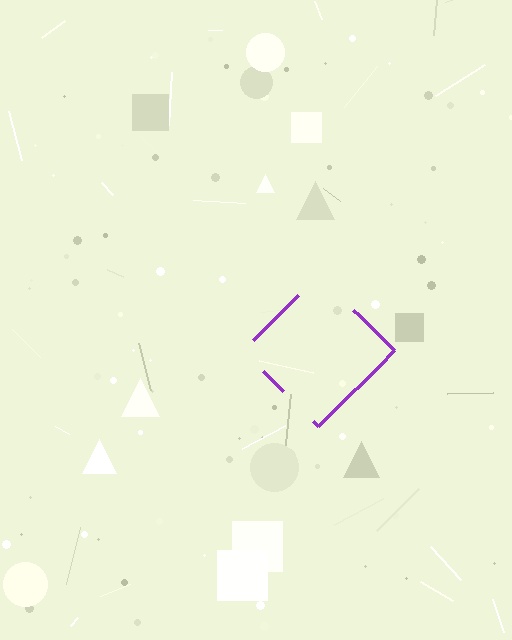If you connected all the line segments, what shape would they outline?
They would outline a diamond.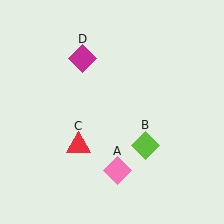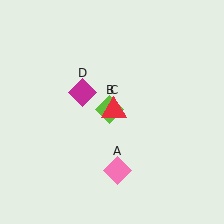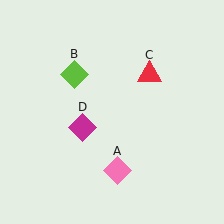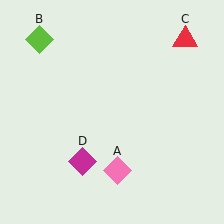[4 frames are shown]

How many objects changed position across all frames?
3 objects changed position: lime diamond (object B), red triangle (object C), magenta diamond (object D).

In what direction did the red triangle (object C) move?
The red triangle (object C) moved up and to the right.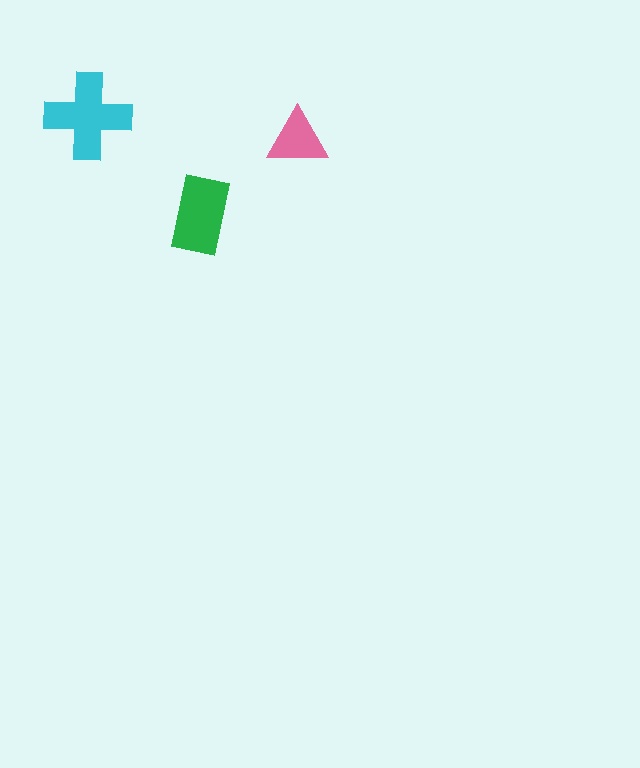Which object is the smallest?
The pink triangle.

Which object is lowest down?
The green rectangle is bottommost.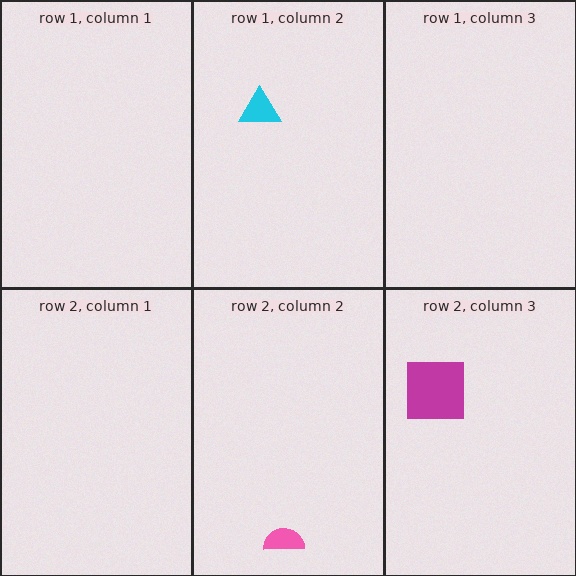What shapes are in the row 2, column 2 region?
The pink semicircle.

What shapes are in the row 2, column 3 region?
The magenta square.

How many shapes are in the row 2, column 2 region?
1.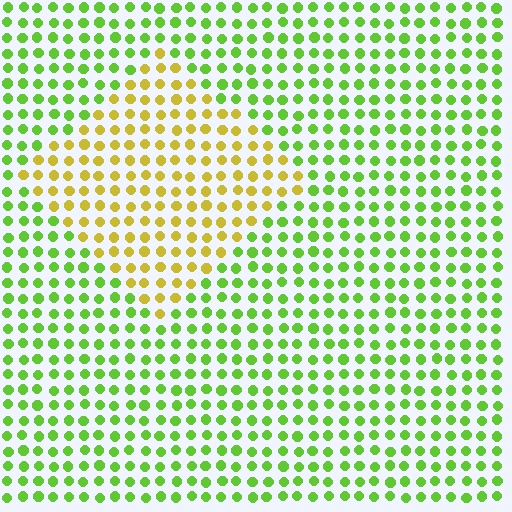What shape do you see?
I see a diamond.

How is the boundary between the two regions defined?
The boundary is defined purely by a slight shift in hue (about 47 degrees). Spacing, size, and orientation are identical on both sides.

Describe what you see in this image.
The image is filled with small lime elements in a uniform arrangement. A diamond-shaped region is visible where the elements are tinted to a slightly different hue, forming a subtle color boundary.